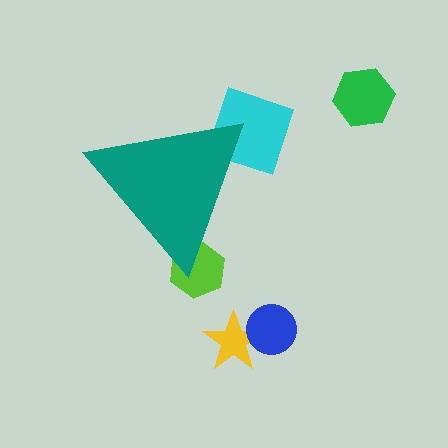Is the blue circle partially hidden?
No, the blue circle is fully visible.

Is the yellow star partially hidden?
No, the yellow star is fully visible.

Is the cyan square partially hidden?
Yes, the cyan square is partially hidden behind the teal triangle.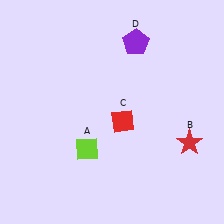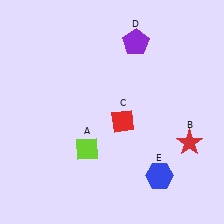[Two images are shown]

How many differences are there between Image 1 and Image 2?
There is 1 difference between the two images.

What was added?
A blue hexagon (E) was added in Image 2.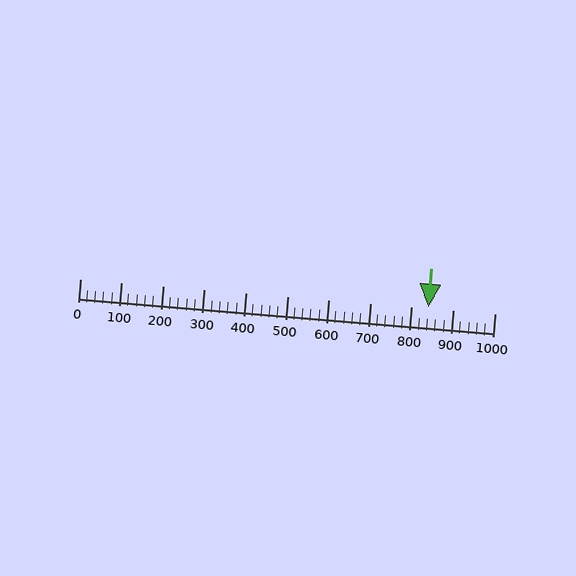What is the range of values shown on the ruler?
The ruler shows values from 0 to 1000.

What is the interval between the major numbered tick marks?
The major tick marks are spaced 100 units apart.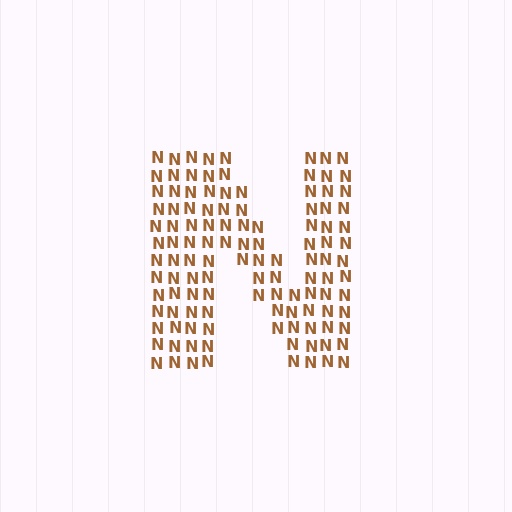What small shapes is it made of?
It is made of small letter N's.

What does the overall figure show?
The overall figure shows the letter N.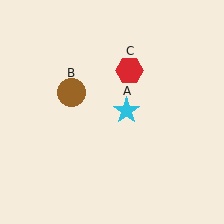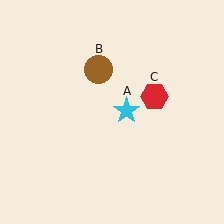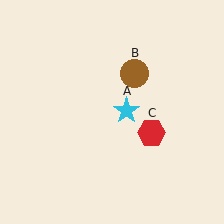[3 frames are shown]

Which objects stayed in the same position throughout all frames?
Cyan star (object A) remained stationary.